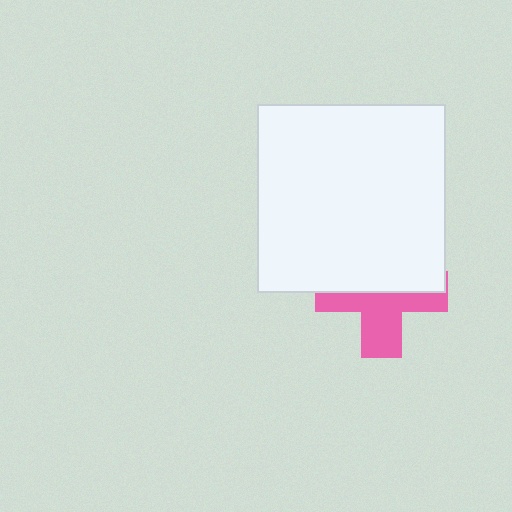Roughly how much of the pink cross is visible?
About half of it is visible (roughly 48%).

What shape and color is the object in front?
The object in front is a white square.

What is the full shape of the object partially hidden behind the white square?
The partially hidden object is a pink cross.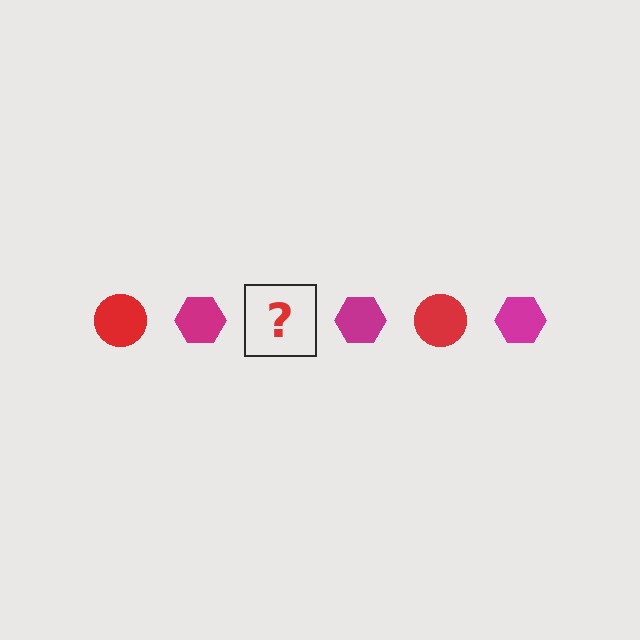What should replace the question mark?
The question mark should be replaced with a red circle.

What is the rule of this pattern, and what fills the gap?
The rule is that the pattern alternates between red circle and magenta hexagon. The gap should be filled with a red circle.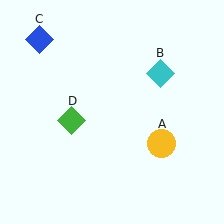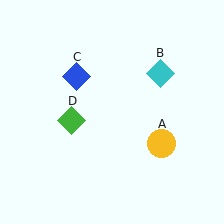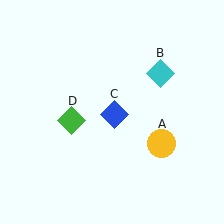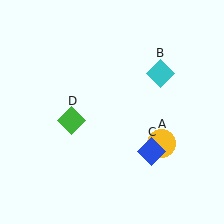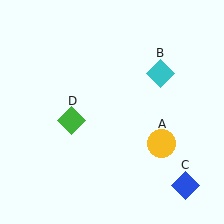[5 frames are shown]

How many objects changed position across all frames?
1 object changed position: blue diamond (object C).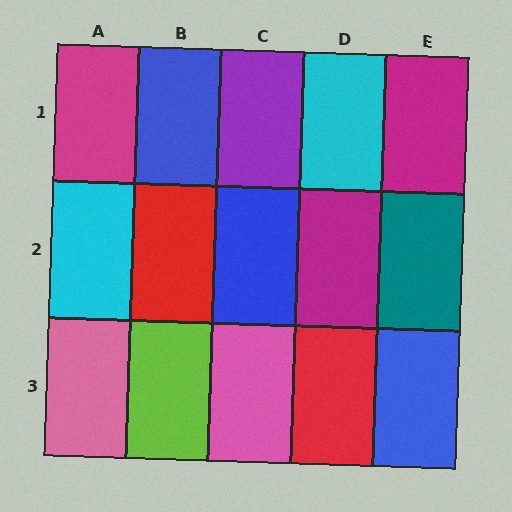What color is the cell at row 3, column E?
Blue.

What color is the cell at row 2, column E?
Teal.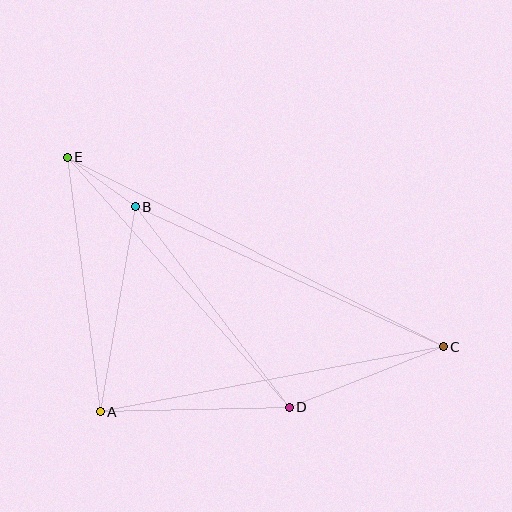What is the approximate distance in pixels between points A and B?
The distance between A and B is approximately 208 pixels.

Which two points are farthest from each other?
Points C and E are farthest from each other.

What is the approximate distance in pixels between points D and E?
The distance between D and E is approximately 334 pixels.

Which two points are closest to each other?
Points B and E are closest to each other.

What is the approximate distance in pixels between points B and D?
The distance between B and D is approximately 253 pixels.